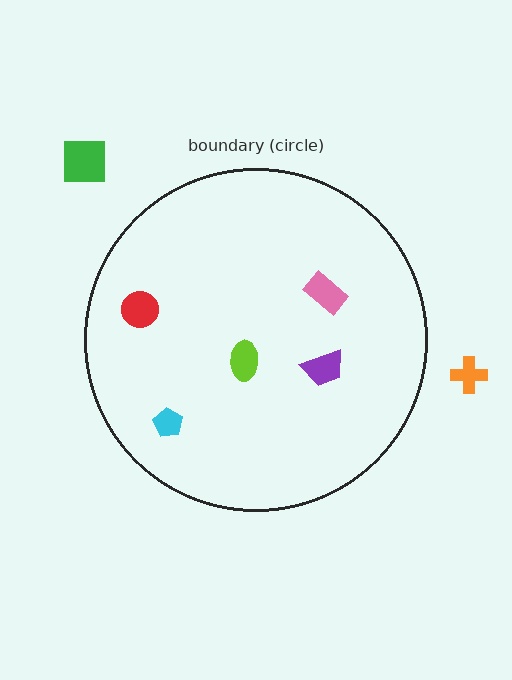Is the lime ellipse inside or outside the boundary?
Inside.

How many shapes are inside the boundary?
5 inside, 2 outside.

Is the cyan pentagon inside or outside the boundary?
Inside.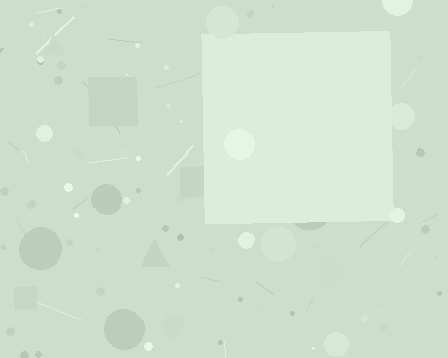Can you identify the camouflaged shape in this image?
The camouflaged shape is a square.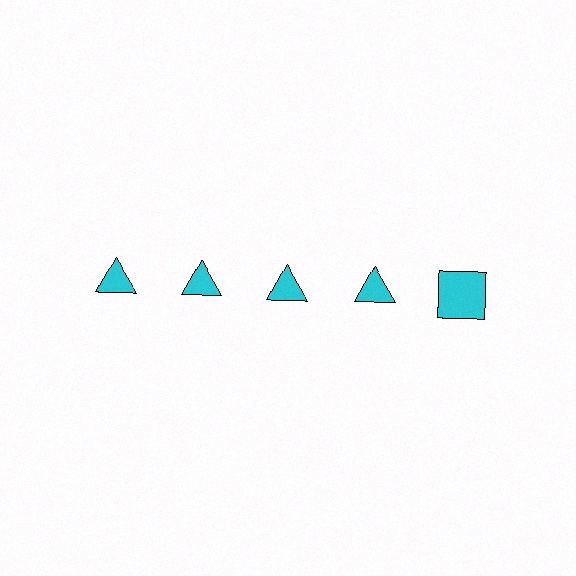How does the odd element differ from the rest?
It has a different shape: square instead of triangle.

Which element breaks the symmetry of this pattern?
The cyan square in the top row, rightmost column breaks the symmetry. All other shapes are cyan triangles.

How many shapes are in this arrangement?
There are 5 shapes arranged in a grid pattern.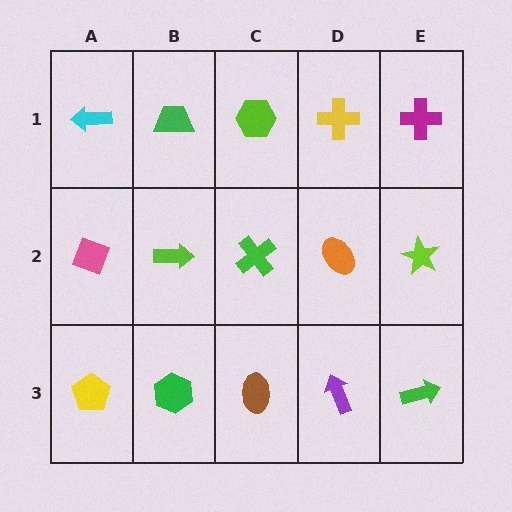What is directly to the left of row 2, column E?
An orange ellipse.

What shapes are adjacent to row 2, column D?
A yellow cross (row 1, column D), a purple arrow (row 3, column D), a green cross (row 2, column C), a lime star (row 2, column E).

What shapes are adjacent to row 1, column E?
A lime star (row 2, column E), a yellow cross (row 1, column D).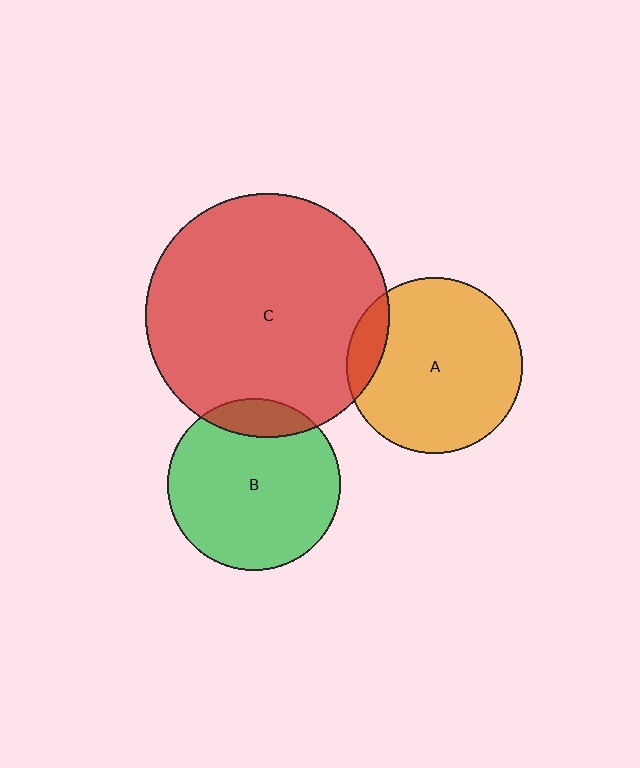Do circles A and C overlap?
Yes.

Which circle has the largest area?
Circle C (red).